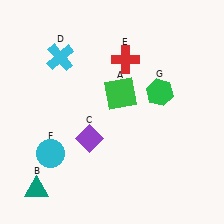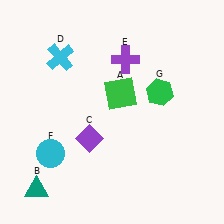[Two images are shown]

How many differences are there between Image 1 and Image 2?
There is 1 difference between the two images.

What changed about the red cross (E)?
In Image 1, E is red. In Image 2, it changed to purple.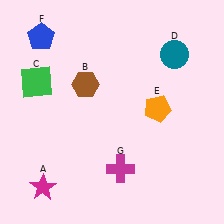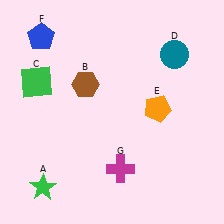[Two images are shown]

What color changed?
The star (A) changed from magenta in Image 1 to green in Image 2.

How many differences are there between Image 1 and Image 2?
There is 1 difference between the two images.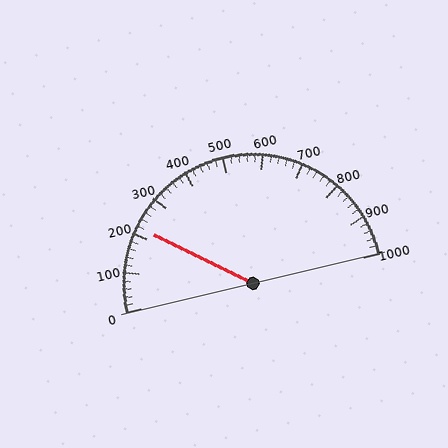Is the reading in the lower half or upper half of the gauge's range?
The reading is in the lower half of the range (0 to 1000).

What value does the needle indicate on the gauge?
The needle indicates approximately 220.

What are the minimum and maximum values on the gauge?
The gauge ranges from 0 to 1000.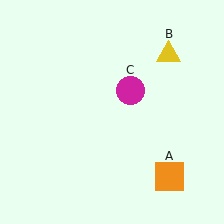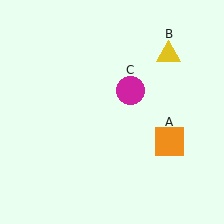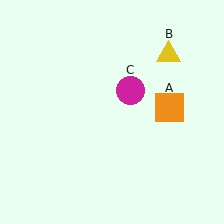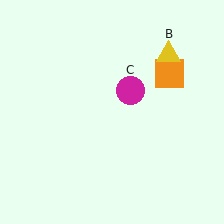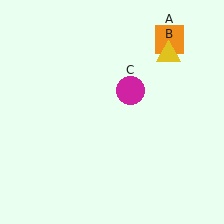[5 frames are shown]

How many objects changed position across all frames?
1 object changed position: orange square (object A).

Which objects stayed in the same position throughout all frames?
Yellow triangle (object B) and magenta circle (object C) remained stationary.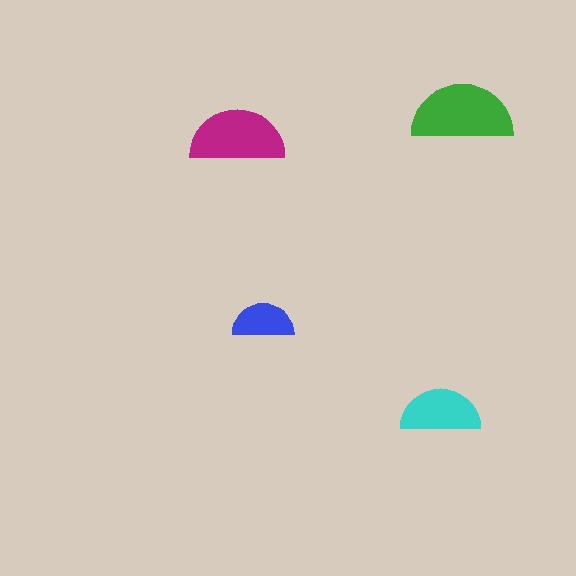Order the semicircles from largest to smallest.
the green one, the magenta one, the cyan one, the blue one.